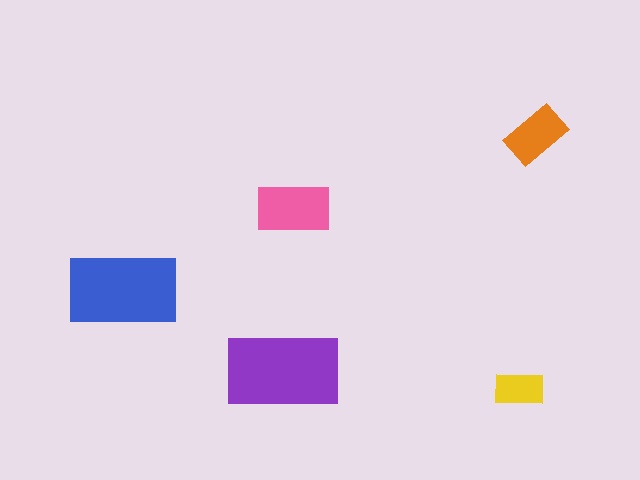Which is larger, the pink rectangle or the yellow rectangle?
The pink one.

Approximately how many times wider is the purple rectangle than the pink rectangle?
About 1.5 times wider.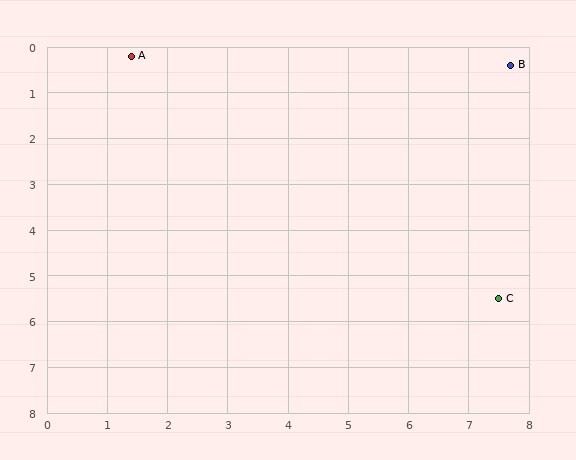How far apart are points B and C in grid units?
Points B and C are about 5.1 grid units apart.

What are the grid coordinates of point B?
Point B is at approximately (7.7, 0.4).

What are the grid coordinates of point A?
Point A is at approximately (1.4, 0.2).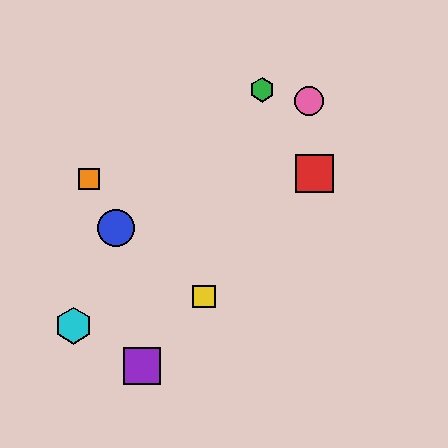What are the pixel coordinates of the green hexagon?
The green hexagon is at (262, 90).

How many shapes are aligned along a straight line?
3 shapes (the red square, the yellow square, the purple square) are aligned along a straight line.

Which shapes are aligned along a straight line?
The red square, the yellow square, the purple square are aligned along a straight line.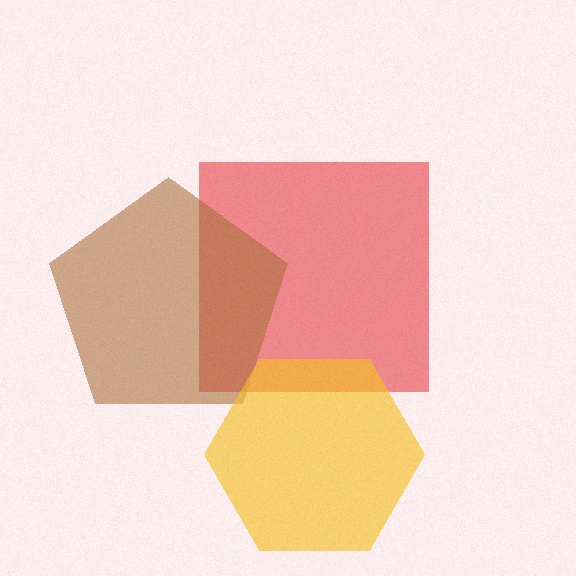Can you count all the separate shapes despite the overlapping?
Yes, there are 3 separate shapes.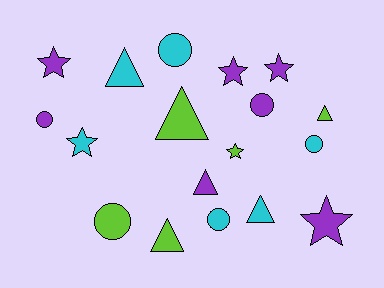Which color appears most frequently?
Purple, with 7 objects.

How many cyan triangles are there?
There are 2 cyan triangles.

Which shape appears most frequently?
Circle, with 6 objects.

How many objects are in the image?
There are 18 objects.